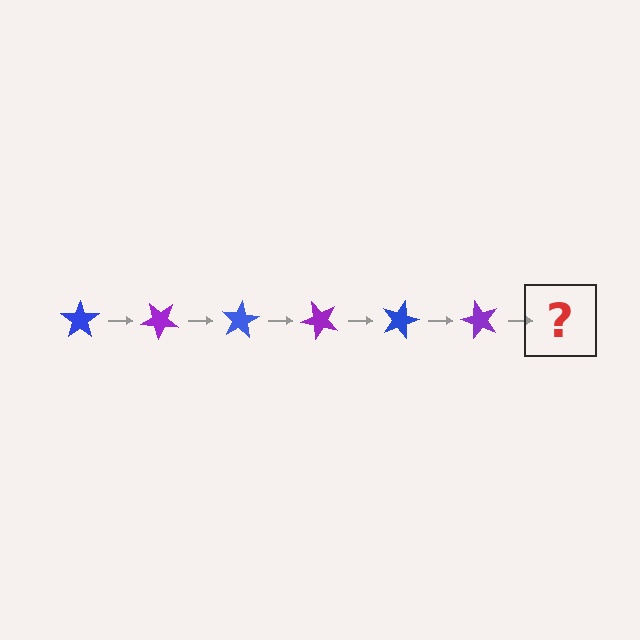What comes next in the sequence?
The next element should be a blue star, rotated 240 degrees from the start.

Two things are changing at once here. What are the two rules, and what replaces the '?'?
The two rules are that it rotates 40 degrees each step and the color cycles through blue and purple. The '?' should be a blue star, rotated 240 degrees from the start.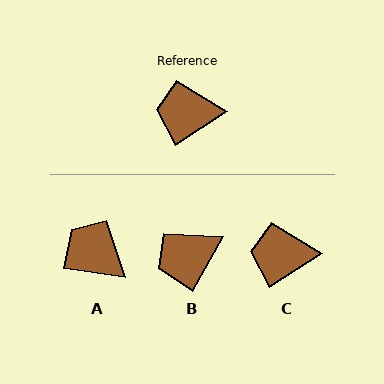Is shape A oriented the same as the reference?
No, it is off by about 41 degrees.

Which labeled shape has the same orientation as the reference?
C.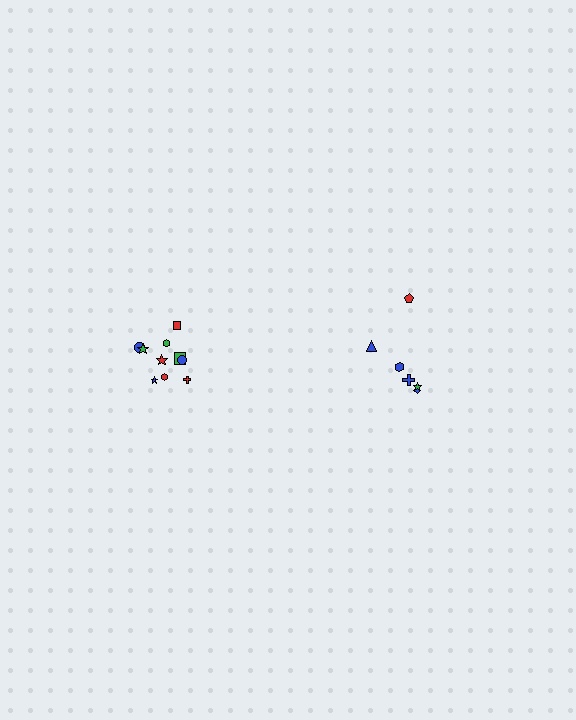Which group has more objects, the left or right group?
The left group.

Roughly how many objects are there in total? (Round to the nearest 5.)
Roughly 15 objects in total.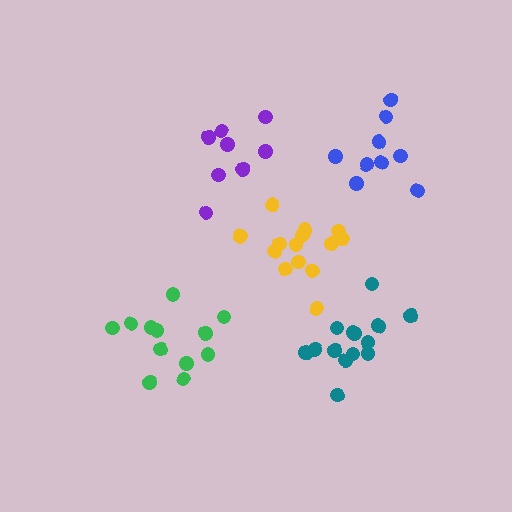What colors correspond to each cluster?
The clusters are colored: yellow, green, blue, purple, teal.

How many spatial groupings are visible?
There are 5 spatial groupings.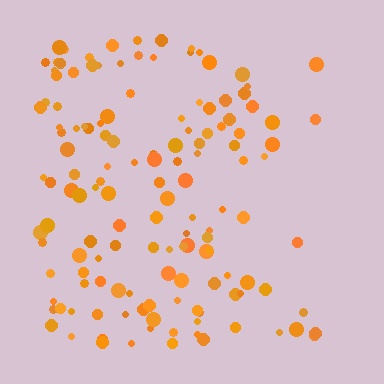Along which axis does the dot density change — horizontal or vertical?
Horizontal.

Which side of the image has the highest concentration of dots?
The left.